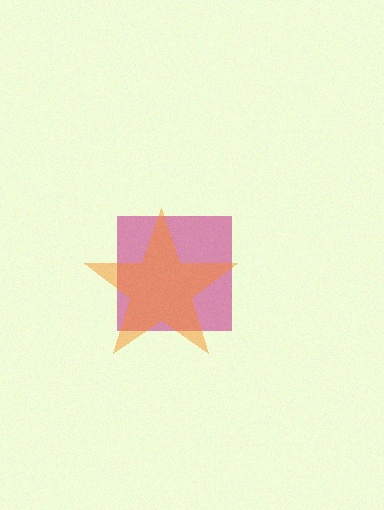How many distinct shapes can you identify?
There are 2 distinct shapes: a magenta square, an orange star.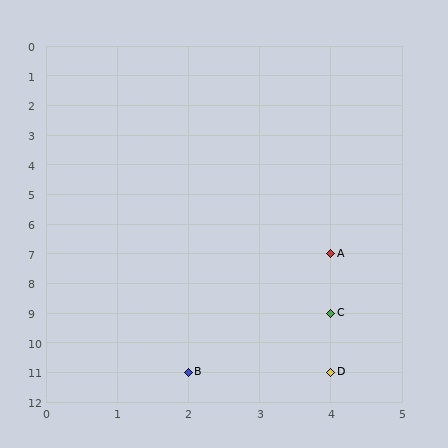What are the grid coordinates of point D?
Point D is at grid coordinates (4, 11).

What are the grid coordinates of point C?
Point C is at grid coordinates (4, 9).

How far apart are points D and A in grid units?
Points D and A are 4 rows apart.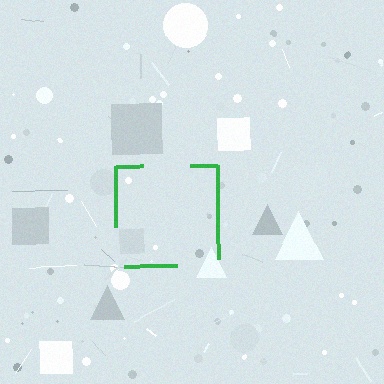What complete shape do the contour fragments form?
The contour fragments form a square.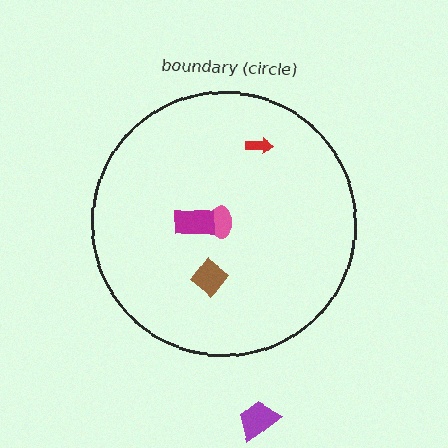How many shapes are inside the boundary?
4 inside, 1 outside.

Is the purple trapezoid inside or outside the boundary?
Outside.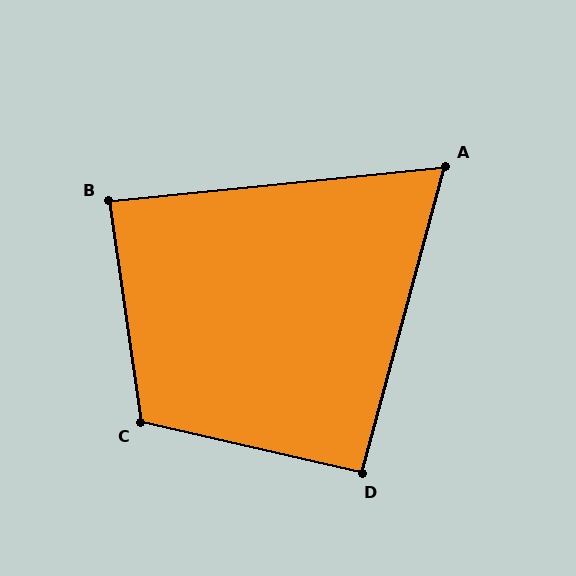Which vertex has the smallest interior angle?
A, at approximately 69 degrees.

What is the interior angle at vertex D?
Approximately 92 degrees (approximately right).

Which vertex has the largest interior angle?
C, at approximately 111 degrees.